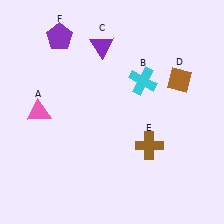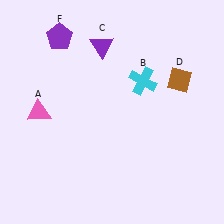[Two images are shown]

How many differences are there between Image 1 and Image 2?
There is 1 difference between the two images.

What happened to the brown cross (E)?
The brown cross (E) was removed in Image 2. It was in the bottom-right area of Image 1.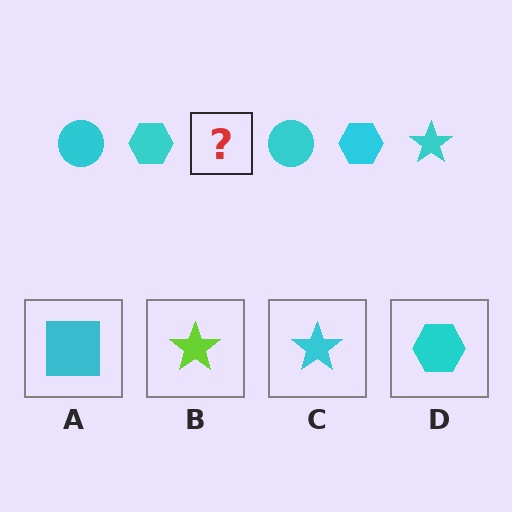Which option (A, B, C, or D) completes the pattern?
C.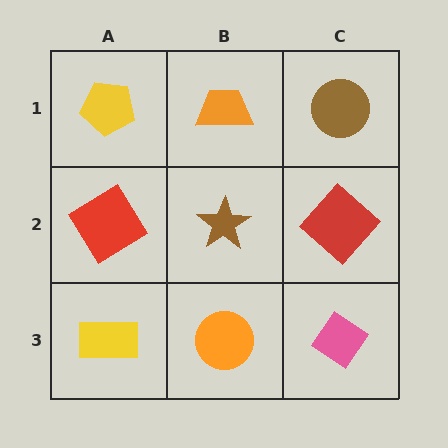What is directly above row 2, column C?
A brown circle.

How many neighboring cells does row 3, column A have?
2.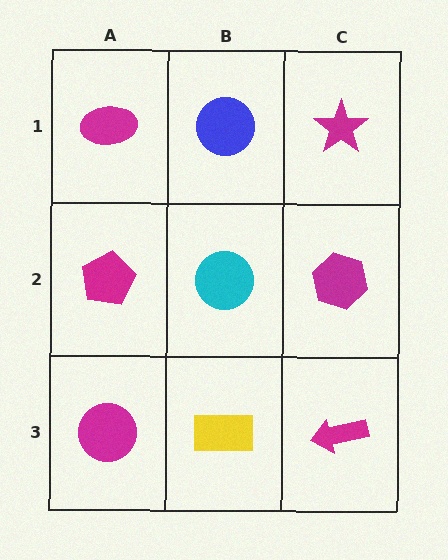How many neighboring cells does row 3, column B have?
3.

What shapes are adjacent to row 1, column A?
A magenta pentagon (row 2, column A), a blue circle (row 1, column B).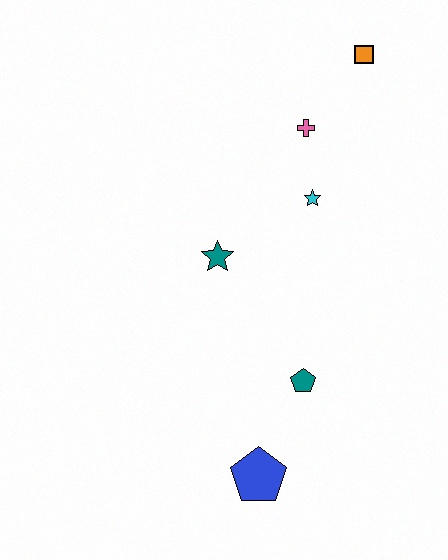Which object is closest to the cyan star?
The pink cross is closest to the cyan star.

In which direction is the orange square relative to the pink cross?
The orange square is above the pink cross.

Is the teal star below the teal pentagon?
No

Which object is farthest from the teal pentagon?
The orange square is farthest from the teal pentagon.